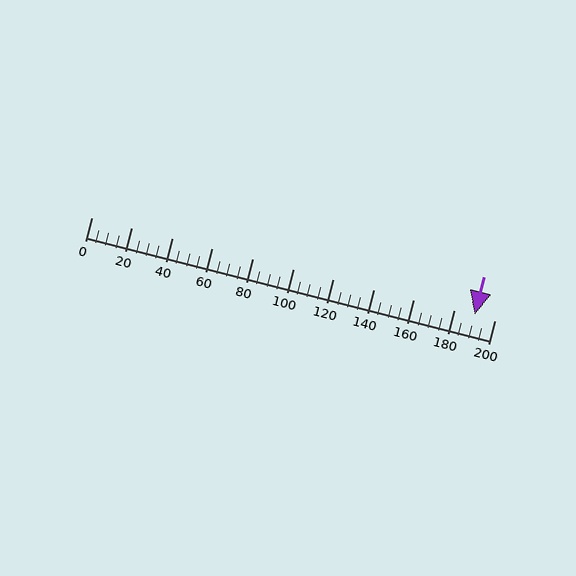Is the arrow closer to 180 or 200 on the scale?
The arrow is closer to 200.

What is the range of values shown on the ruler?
The ruler shows values from 0 to 200.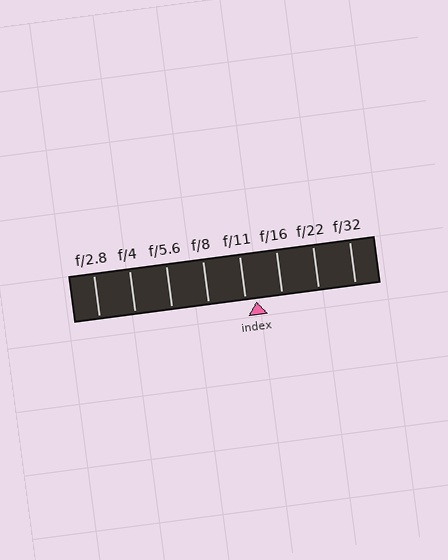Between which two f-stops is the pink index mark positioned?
The index mark is between f/11 and f/16.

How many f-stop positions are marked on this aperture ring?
There are 8 f-stop positions marked.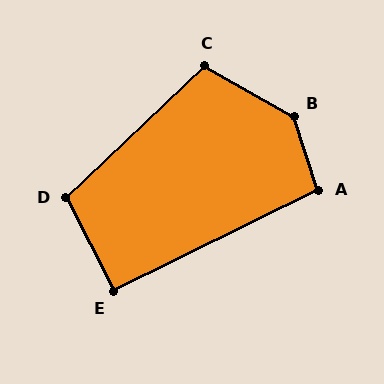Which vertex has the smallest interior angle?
E, at approximately 91 degrees.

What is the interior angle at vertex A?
Approximately 98 degrees (obtuse).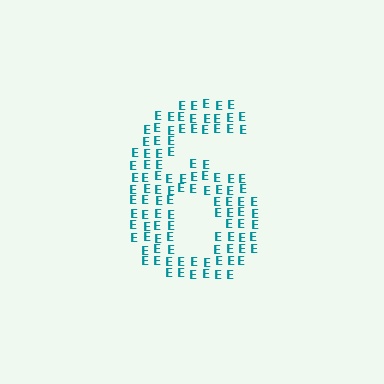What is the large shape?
The large shape is the digit 6.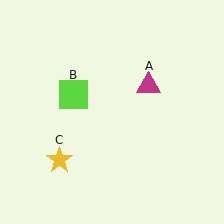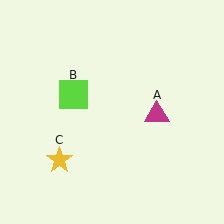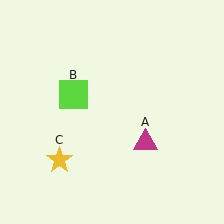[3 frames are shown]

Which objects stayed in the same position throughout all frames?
Lime square (object B) and yellow star (object C) remained stationary.